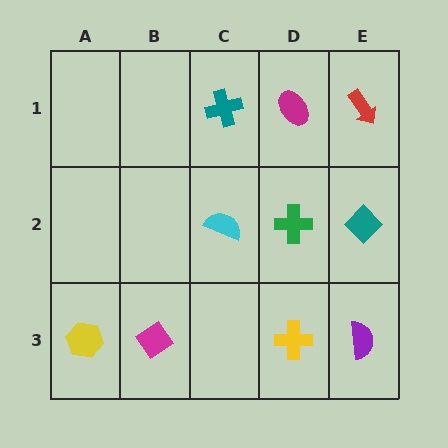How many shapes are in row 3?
4 shapes.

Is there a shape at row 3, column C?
No, that cell is empty.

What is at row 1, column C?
A teal cross.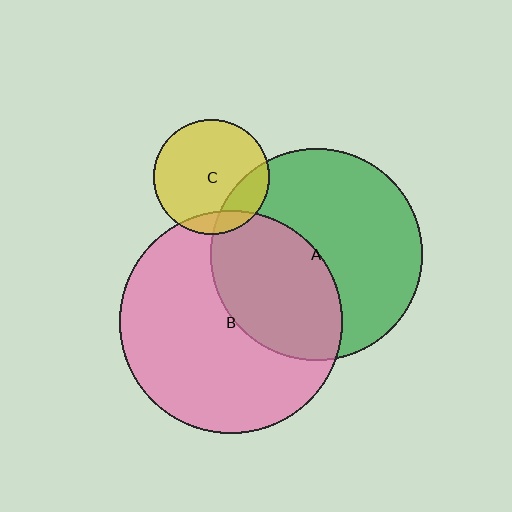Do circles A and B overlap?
Yes.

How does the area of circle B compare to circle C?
Approximately 3.7 times.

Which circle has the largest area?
Circle B (pink).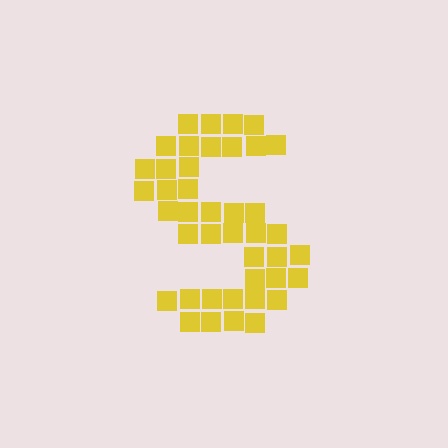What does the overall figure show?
The overall figure shows the letter S.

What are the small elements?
The small elements are squares.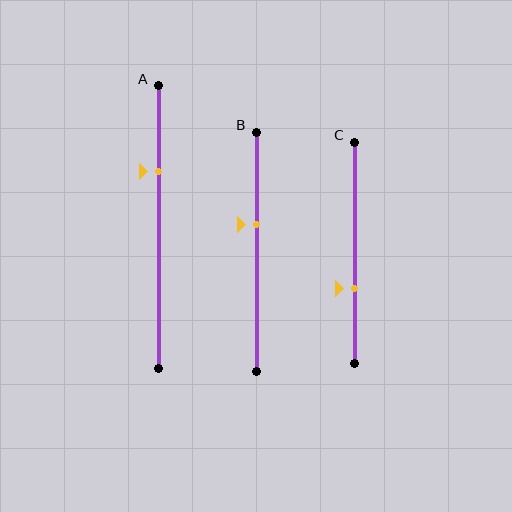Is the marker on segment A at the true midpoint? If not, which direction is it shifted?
No, the marker on segment A is shifted upward by about 20% of the segment length.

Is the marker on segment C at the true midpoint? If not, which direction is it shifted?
No, the marker on segment C is shifted downward by about 16% of the segment length.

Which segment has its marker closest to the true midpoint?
Segment B has its marker closest to the true midpoint.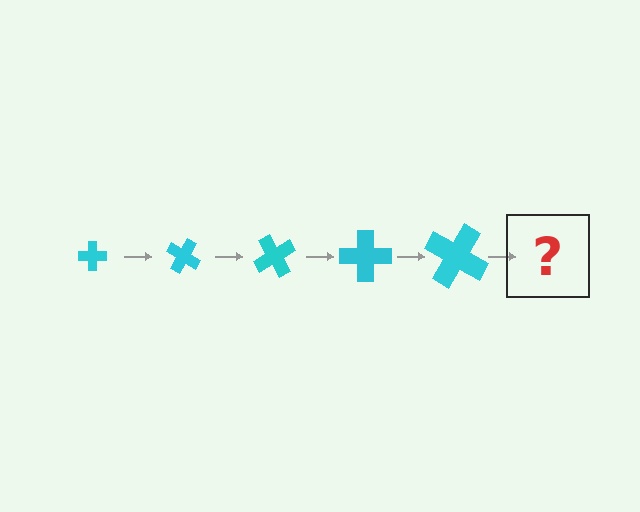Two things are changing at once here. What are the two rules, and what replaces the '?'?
The two rules are that the cross grows larger each step and it rotates 30 degrees each step. The '?' should be a cross, larger than the previous one and rotated 150 degrees from the start.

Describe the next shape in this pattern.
It should be a cross, larger than the previous one and rotated 150 degrees from the start.